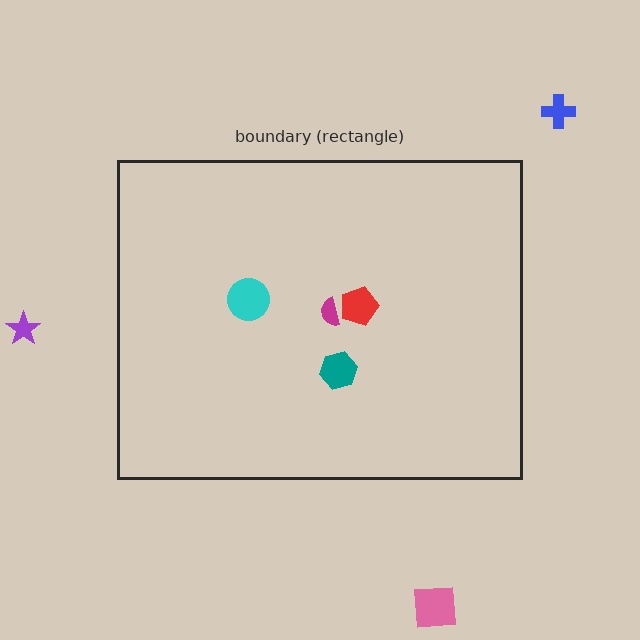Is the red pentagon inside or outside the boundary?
Inside.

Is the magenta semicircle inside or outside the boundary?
Inside.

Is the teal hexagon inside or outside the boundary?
Inside.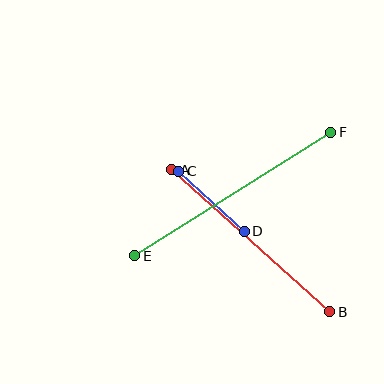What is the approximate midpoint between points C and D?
The midpoint is at approximately (211, 201) pixels.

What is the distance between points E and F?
The distance is approximately 232 pixels.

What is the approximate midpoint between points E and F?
The midpoint is at approximately (233, 194) pixels.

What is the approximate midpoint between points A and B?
The midpoint is at approximately (251, 241) pixels.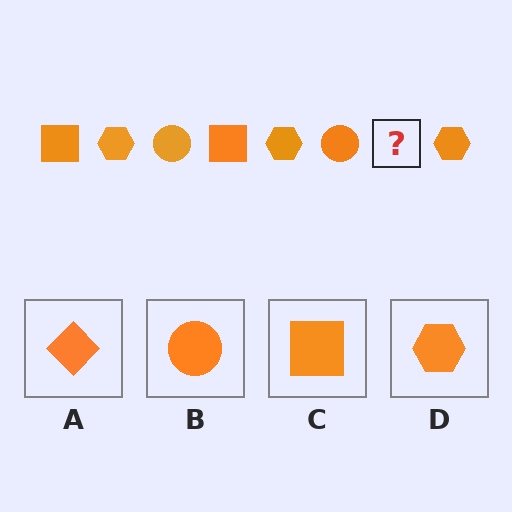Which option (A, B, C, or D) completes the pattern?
C.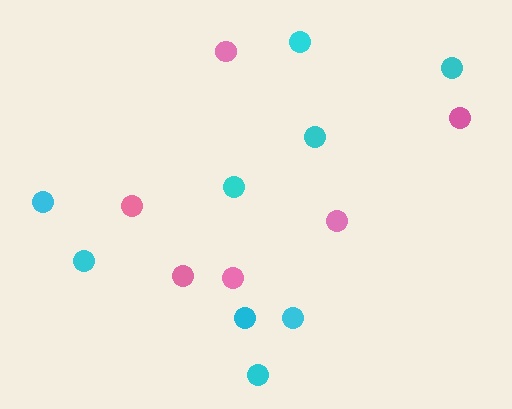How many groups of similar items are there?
There are 2 groups: one group of cyan circles (9) and one group of pink circles (6).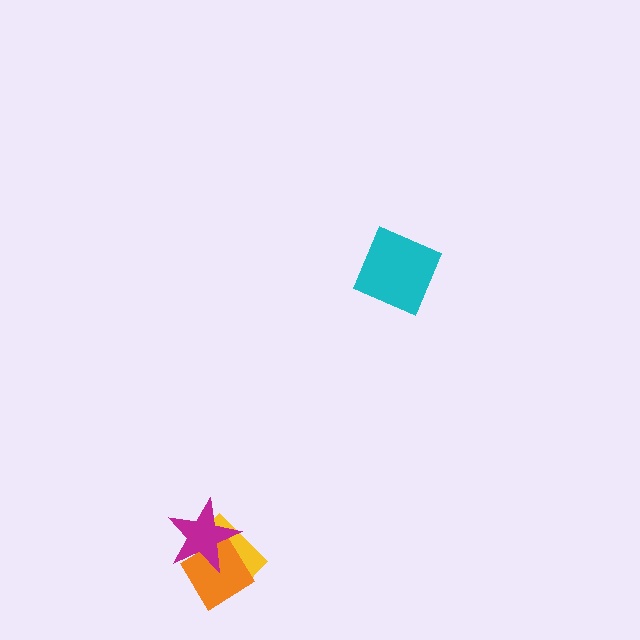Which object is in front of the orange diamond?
The magenta star is in front of the orange diamond.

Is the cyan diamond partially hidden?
No, no other shape covers it.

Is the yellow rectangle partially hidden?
Yes, it is partially covered by another shape.